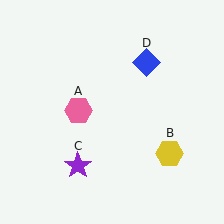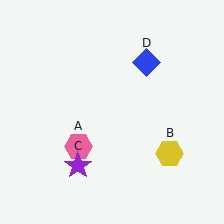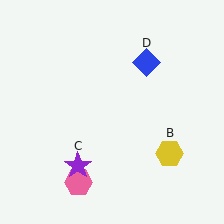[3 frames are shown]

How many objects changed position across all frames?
1 object changed position: pink hexagon (object A).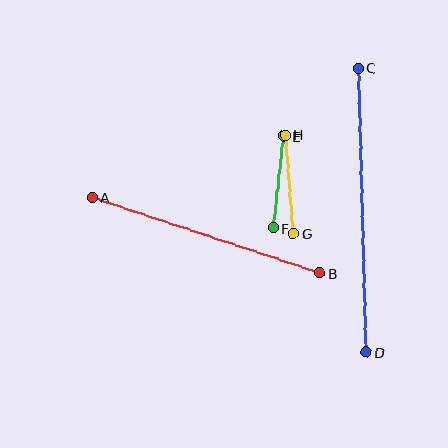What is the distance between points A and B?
The distance is approximately 240 pixels.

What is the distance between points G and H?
The distance is approximately 99 pixels.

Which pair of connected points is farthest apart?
Points C and D are farthest apart.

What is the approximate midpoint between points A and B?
The midpoint is at approximately (206, 235) pixels.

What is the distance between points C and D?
The distance is approximately 284 pixels.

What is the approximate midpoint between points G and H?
The midpoint is at approximately (289, 184) pixels.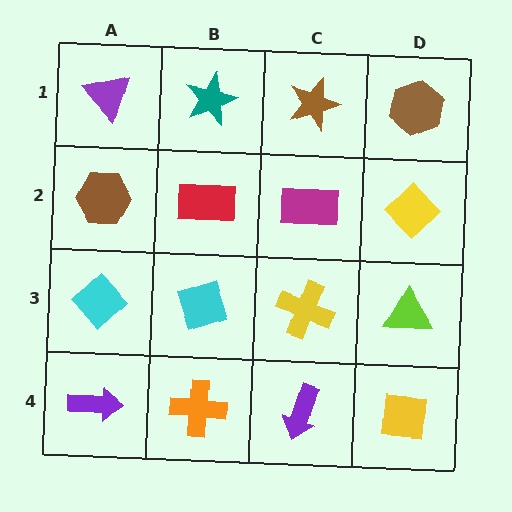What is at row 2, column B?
A red rectangle.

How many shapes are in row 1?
4 shapes.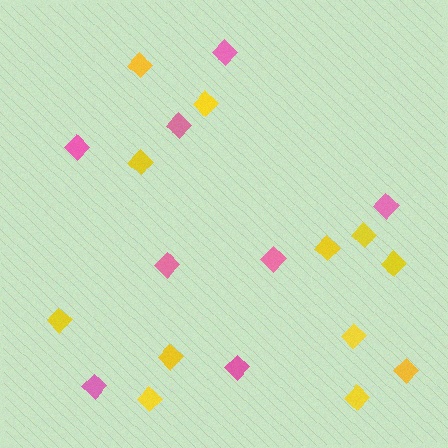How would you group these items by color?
There are 2 groups: one group of pink diamonds (8) and one group of yellow diamonds (12).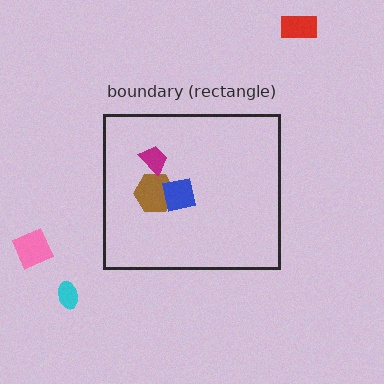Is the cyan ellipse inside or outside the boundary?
Outside.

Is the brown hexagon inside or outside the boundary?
Inside.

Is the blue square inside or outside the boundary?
Inside.